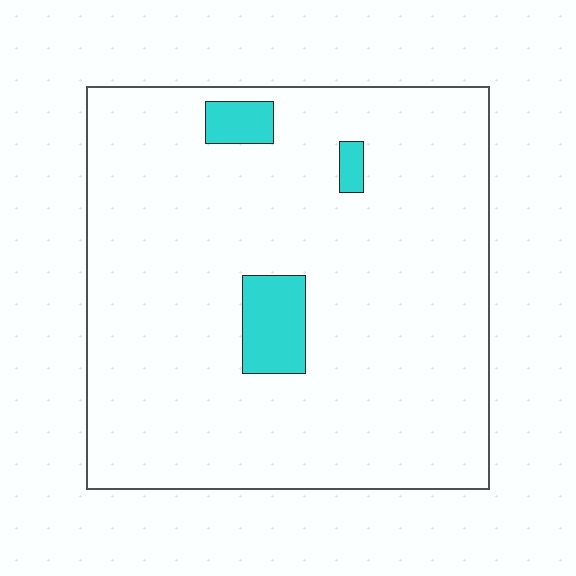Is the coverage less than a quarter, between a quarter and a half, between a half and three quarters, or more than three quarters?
Less than a quarter.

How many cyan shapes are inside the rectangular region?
3.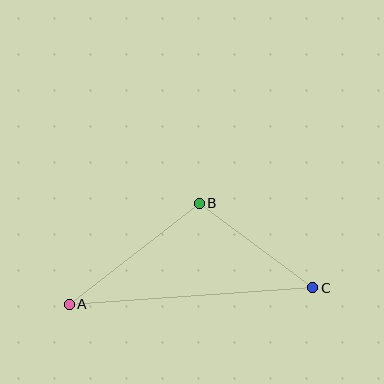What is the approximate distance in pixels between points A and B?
The distance between A and B is approximately 164 pixels.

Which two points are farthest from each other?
Points A and C are farthest from each other.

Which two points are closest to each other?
Points B and C are closest to each other.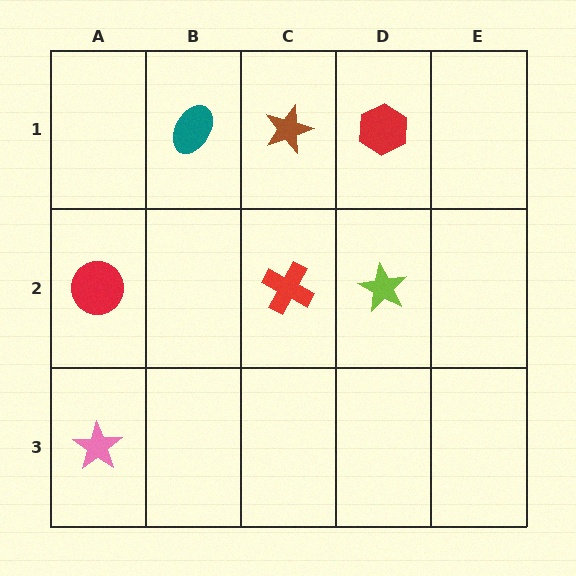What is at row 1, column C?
A brown star.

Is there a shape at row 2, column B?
No, that cell is empty.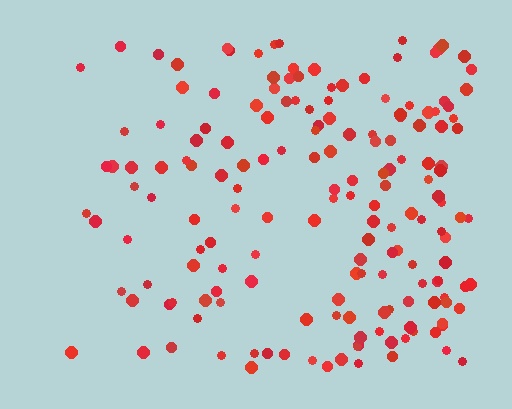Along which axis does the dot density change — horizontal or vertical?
Horizontal.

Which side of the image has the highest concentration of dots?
The right.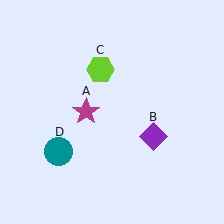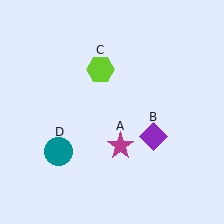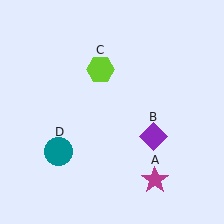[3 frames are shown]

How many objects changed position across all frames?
1 object changed position: magenta star (object A).